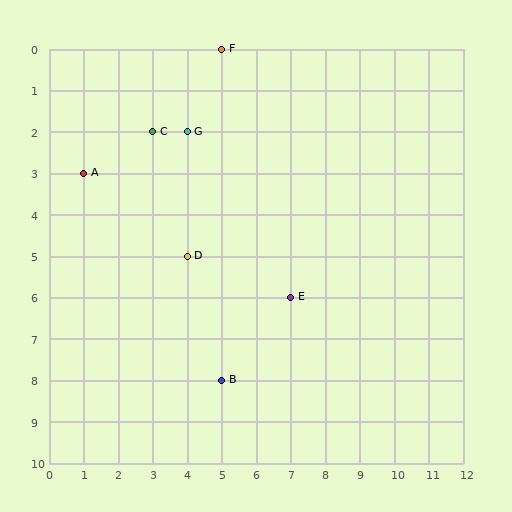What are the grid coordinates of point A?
Point A is at grid coordinates (1, 3).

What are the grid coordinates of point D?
Point D is at grid coordinates (4, 5).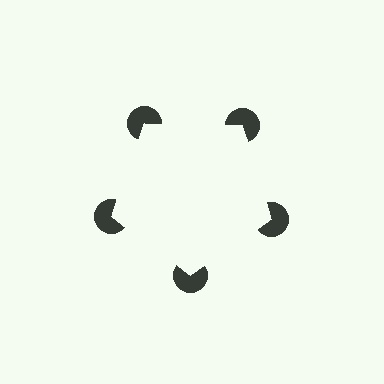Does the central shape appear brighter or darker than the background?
It typically appears slightly brighter than the background, even though no actual brightness change is drawn.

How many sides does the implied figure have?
5 sides.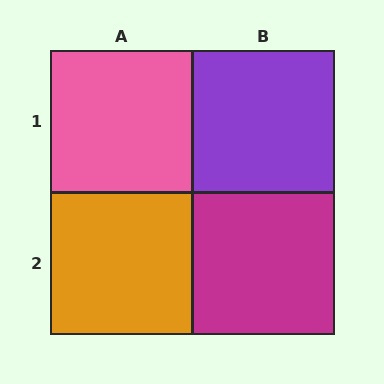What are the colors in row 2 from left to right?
Orange, magenta.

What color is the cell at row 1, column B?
Purple.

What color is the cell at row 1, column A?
Pink.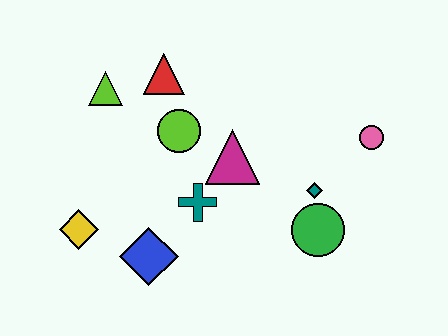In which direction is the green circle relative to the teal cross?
The green circle is to the right of the teal cross.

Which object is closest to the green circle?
The teal diamond is closest to the green circle.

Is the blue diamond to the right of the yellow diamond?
Yes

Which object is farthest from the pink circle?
The yellow diamond is farthest from the pink circle.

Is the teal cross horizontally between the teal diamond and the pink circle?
No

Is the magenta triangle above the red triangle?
No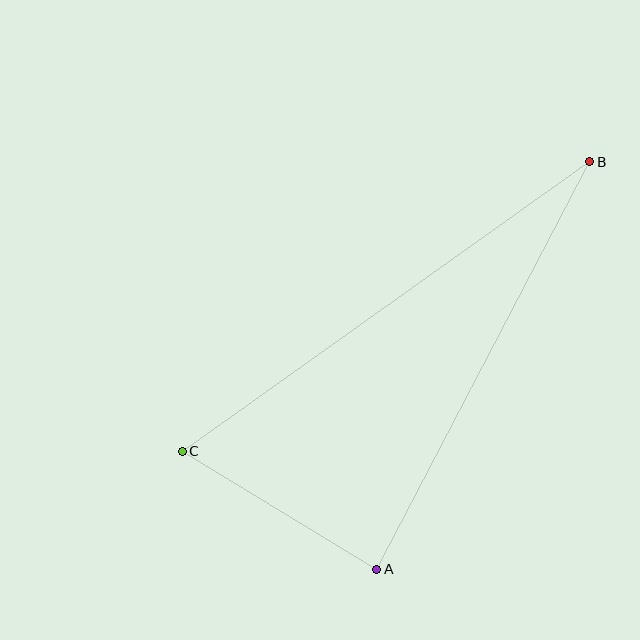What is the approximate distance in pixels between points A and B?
The distance between A and B is approximately 460 pixels.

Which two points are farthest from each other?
Points B and C are farthest from each other.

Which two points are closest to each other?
Points A and C are closest to each other.